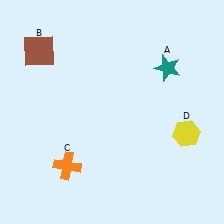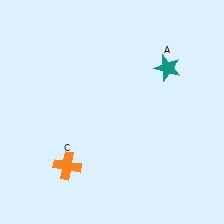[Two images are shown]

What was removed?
The brown square (B), the yellow hexagon (D) were removed in Image 2.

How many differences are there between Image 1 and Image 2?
There are 2 differences between the two images.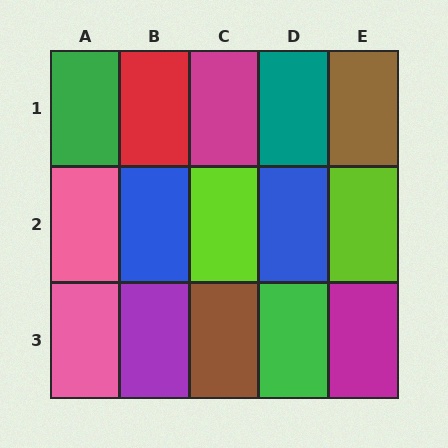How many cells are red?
1 cell is red.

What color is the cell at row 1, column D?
Teal.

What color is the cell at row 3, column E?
Magenta.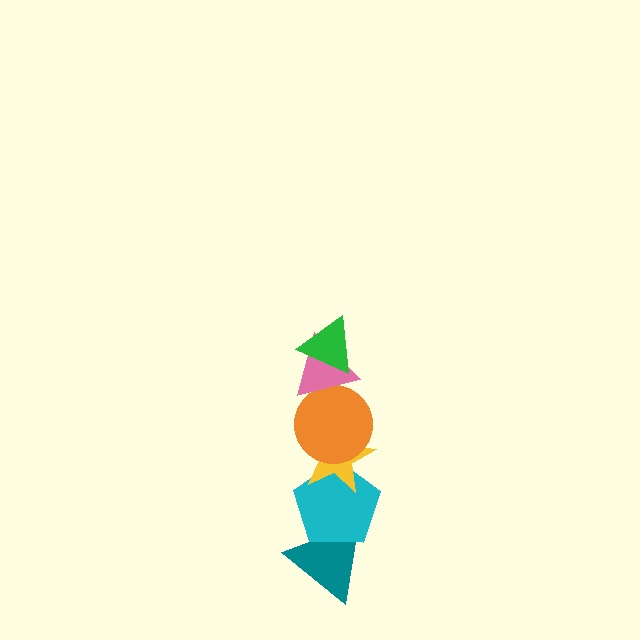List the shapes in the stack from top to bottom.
From top to bottom: the green triangle, the pink triangle, the orange circle, the yellow star, the cyan pentagon, the teal triangle.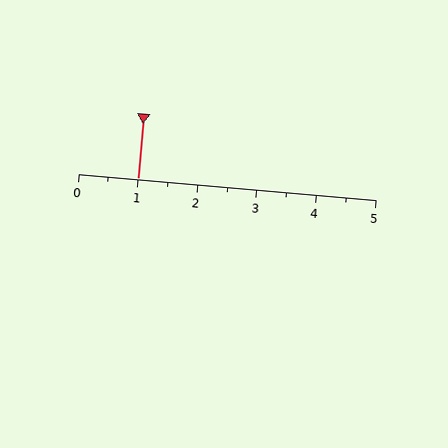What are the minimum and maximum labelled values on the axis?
The axis runs from 0 to 5.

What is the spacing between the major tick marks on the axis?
The major ticks are spaced 1 apart.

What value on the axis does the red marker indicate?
The marker indicates approximately 1.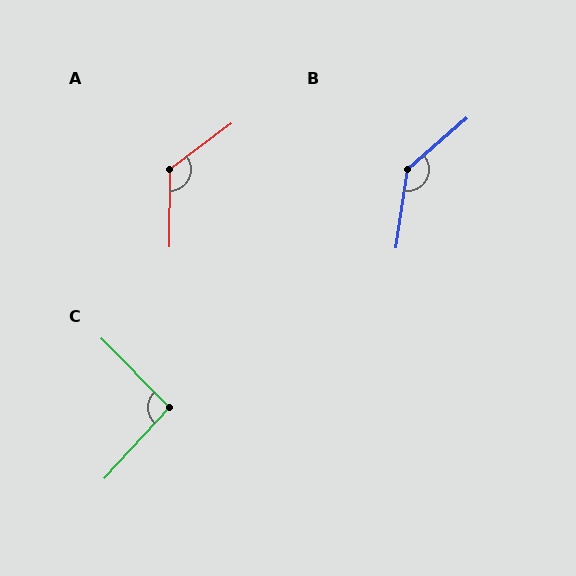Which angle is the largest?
B, at approximately 139 degrees.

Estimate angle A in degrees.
Approximately 127 degrees.